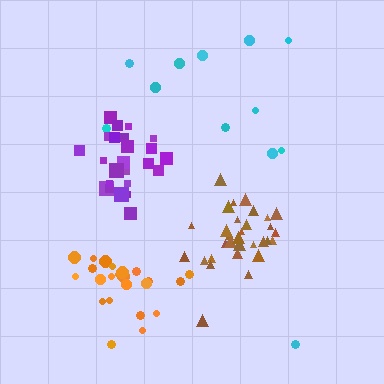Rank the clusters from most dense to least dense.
brown, purple, orange, cyan.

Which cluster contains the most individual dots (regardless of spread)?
Brown (32).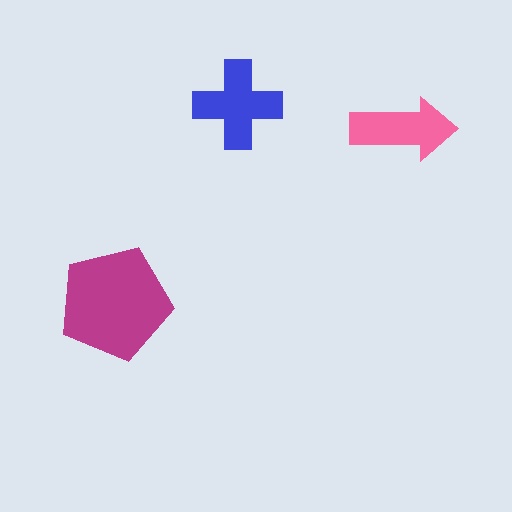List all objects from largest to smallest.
The magenta pentagon, the blue cross, the pink arrow.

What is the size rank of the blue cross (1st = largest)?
2nd.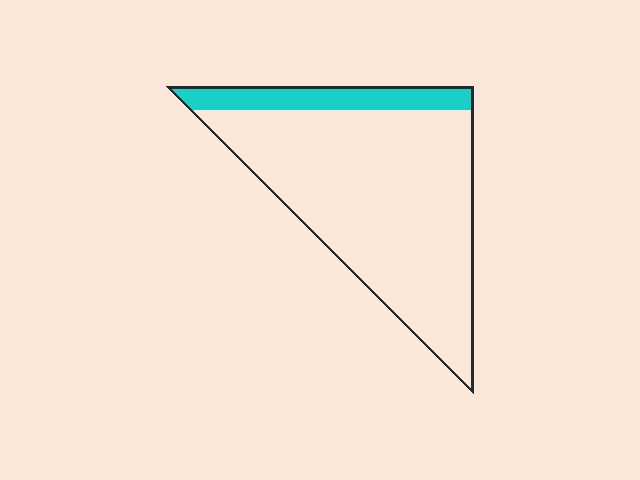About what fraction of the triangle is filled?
About one sixth (1/6).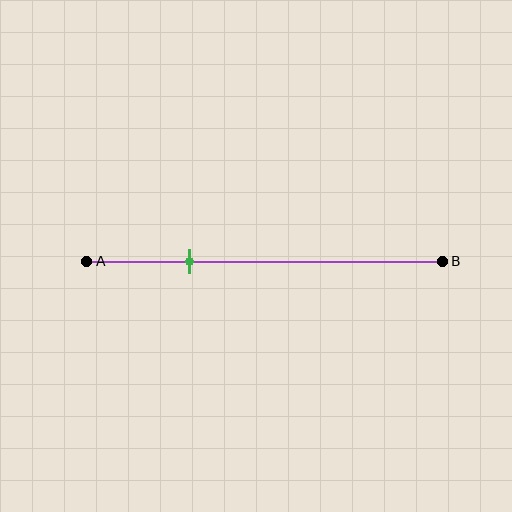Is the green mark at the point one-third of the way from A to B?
No, the mark is at about 30% from A, not at the 33% one-third point.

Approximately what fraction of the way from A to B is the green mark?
The green mark is approximately 30% of the way from A to B.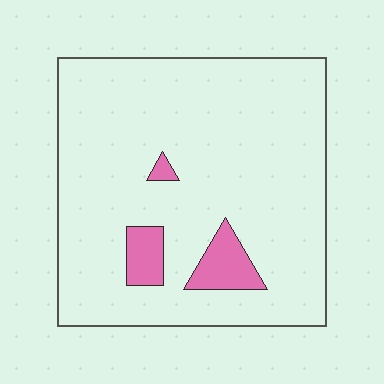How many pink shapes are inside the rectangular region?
3.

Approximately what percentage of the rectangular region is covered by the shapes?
Approximately 10%.